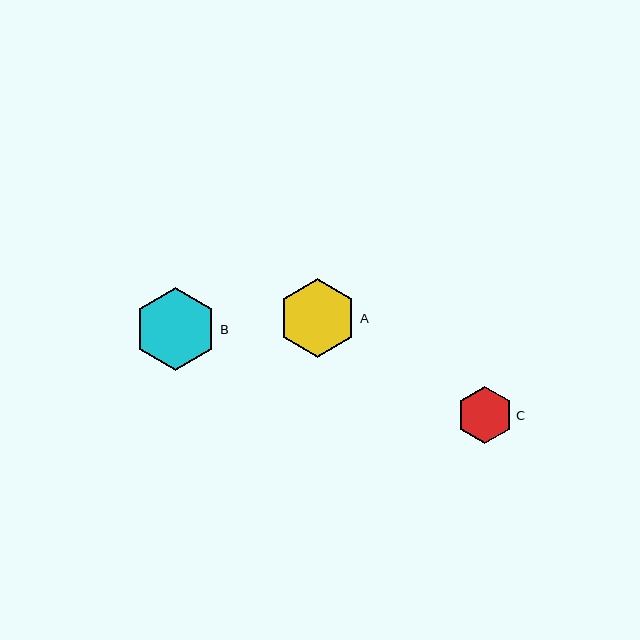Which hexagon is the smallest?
Hexagon C is the smallest with a size of approximately 57 pixels.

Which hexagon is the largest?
Hexagon B is the largest with a size of approximately 83 pixels.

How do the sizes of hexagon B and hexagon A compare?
Hexagon B and hexagon A are approximately the same size.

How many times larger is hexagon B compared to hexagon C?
Hexagon B is approximately 1.5 times the size of hexagon C.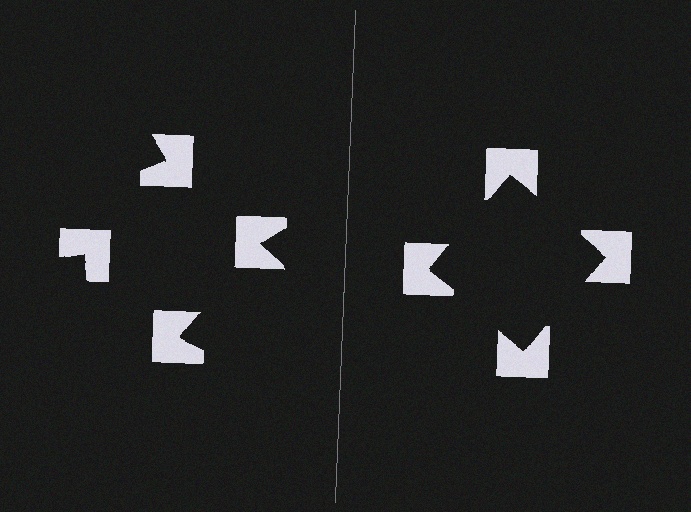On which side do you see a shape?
An illusory square appears on the right side. On the left side the wedge cuts are rotated, so no coherent shape forms.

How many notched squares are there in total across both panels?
8 — 4 on each side.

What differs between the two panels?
The notched squares are positioned identically on both sides; only the wedge orientations differ. On the right they align to a square; on the left they are misaligned.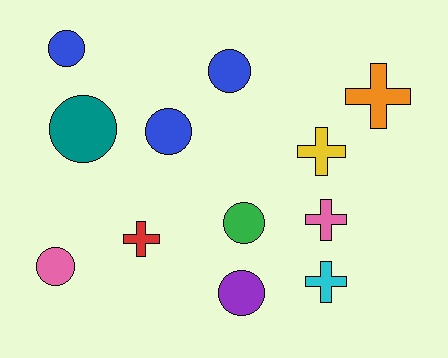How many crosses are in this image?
There are 5 crosses.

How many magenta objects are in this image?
There are no magenta objects.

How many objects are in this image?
There are 12 objects.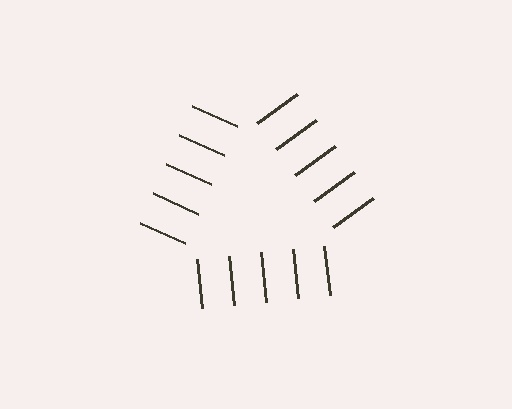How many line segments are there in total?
15 — 5 along each of the 3 edges.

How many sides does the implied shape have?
3 sides — the line-ends trace a triangle.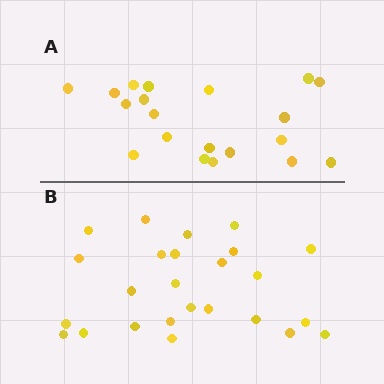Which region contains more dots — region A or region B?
Region B (the bottom region) has more dots.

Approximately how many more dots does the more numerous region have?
Region B has about 5 more dots than region A.